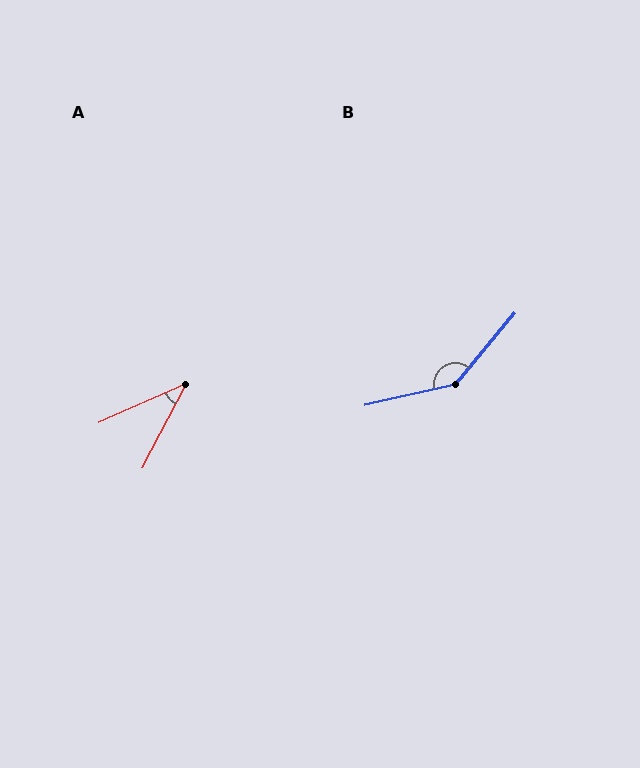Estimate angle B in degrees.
Approximately 142 degrees.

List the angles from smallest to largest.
A (39°), B (142°).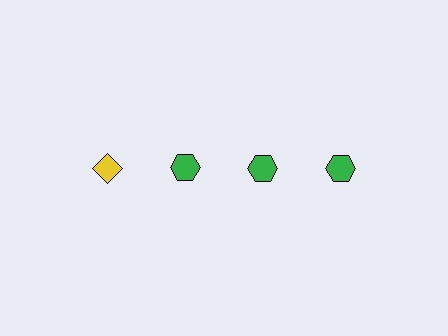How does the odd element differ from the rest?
It differs in both color (yellow instead of green) and shape (diamond instead of hexagon).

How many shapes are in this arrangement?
There are 4 shapes arranged in a grid pattern.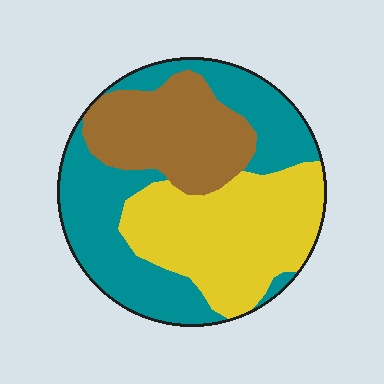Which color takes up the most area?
Teal, at roughly 40%.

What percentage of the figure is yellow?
Yellow takes up between a third and a half of the figure.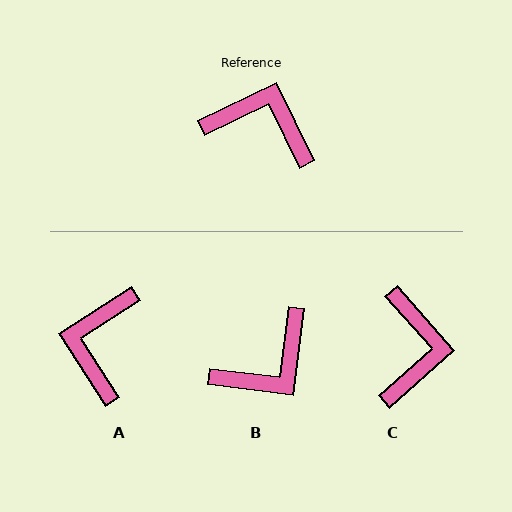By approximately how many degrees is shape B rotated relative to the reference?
Approximately 123 degrees clockwise.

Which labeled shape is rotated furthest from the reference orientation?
B, about 123 degrees away.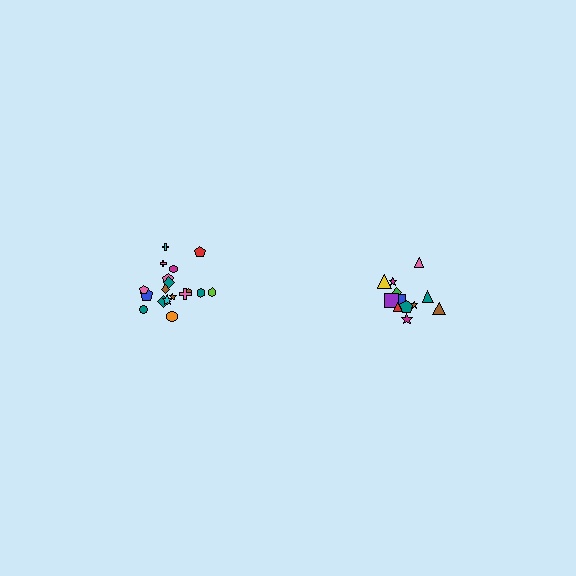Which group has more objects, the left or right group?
The left group.